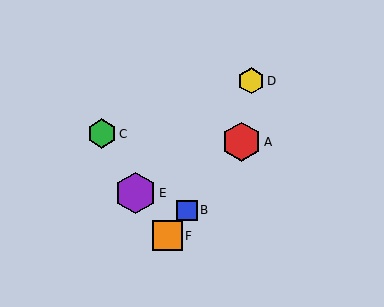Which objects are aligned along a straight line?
Objects A, B, F are aligned along a straight line.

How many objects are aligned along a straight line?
3 objects (A, B, F) are aligned along a straight line.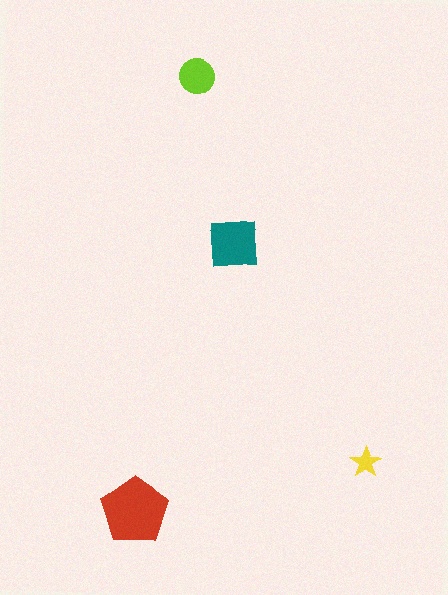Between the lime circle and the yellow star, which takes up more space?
The lime circle.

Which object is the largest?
The red pentagon.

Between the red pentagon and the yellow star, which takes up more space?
The red pentagon.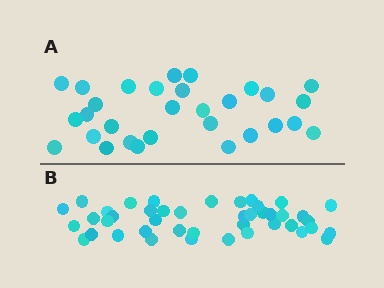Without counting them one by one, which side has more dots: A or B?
Region B (the bottom region) has more dots.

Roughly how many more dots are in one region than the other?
Region B has approximately 15 more dots than region A.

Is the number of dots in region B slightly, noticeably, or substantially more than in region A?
Region B has noticeably more, but not dramatically so. The ratio is roughly 1.4 to 1.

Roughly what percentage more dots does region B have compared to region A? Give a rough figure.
About 45% more.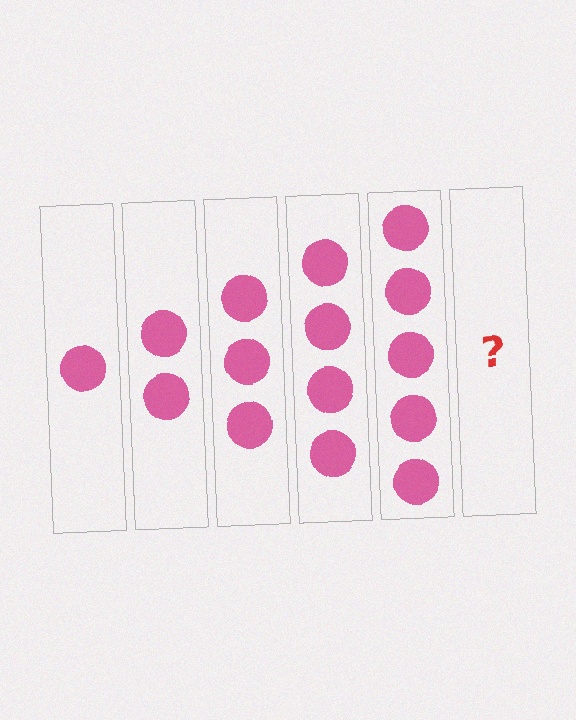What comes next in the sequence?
The next element should be 6 circles.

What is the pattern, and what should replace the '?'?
The pattern is that each step adds one more circle. The '?' should be 6 circles.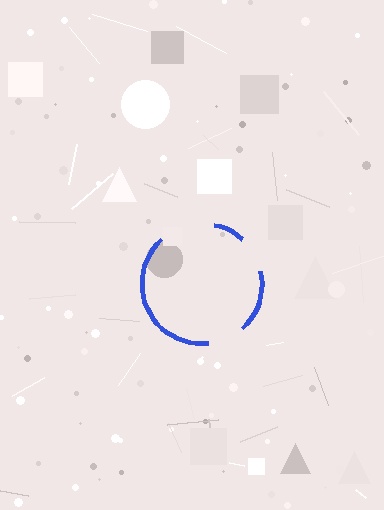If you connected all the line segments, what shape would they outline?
They would outline a circle.